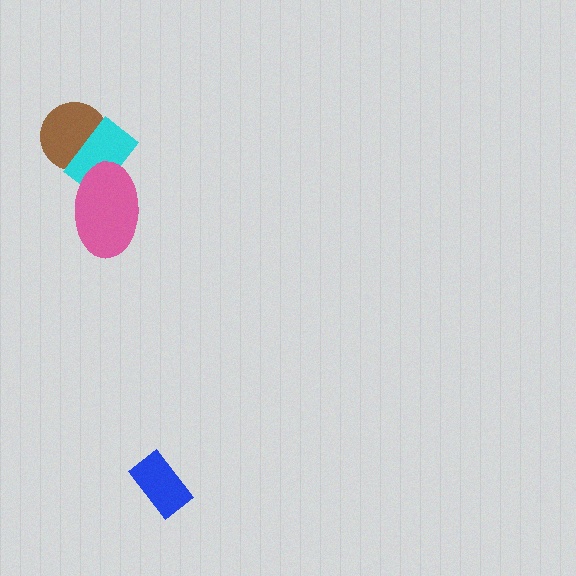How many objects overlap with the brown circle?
1 object overlaps with the brown circle.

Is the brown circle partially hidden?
Yes, it is partially covered by another shape.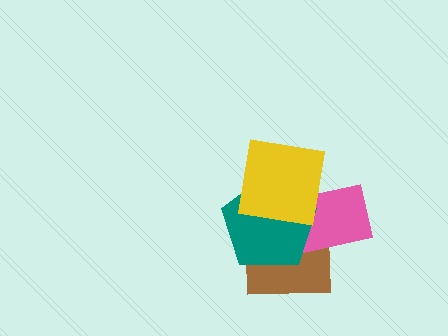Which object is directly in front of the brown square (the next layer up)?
The pink rectangle is directly in front of the brown square.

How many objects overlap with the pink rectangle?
3 objects overlap with the pink rectangle.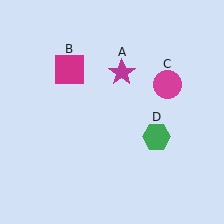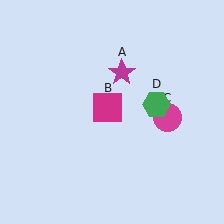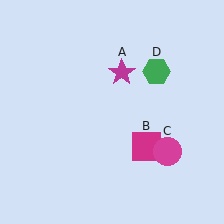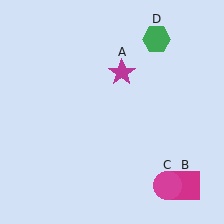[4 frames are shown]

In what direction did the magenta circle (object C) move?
The magenta circle (object C) moved down.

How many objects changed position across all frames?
3 objects changed position: magenta square (object B), magenta circle (object C), green hexagon (object D).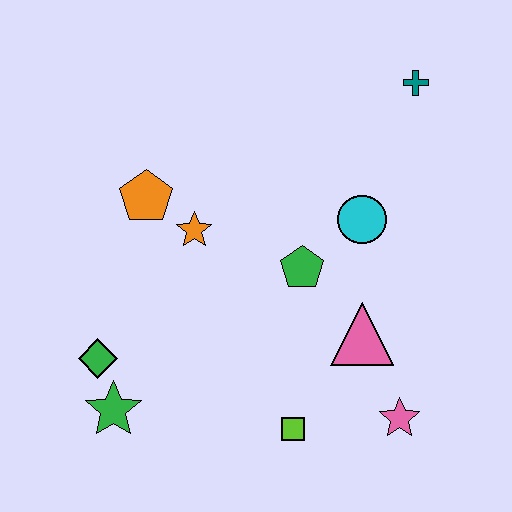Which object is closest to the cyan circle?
The green pentagon is closest to the cyan circle.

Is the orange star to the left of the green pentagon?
Yes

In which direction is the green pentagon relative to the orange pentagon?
The green pentagon is to the right of the orange pentagon.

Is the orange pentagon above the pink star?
Yes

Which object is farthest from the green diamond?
The teal cross is farthest from the green diamond.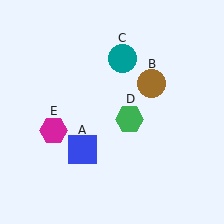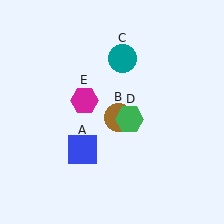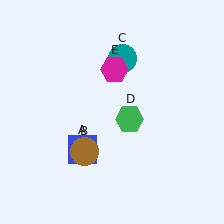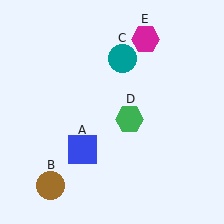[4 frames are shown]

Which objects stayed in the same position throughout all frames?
Blue square (object A) and teal circle (object C) and green hexagon (object D) remained stationary.